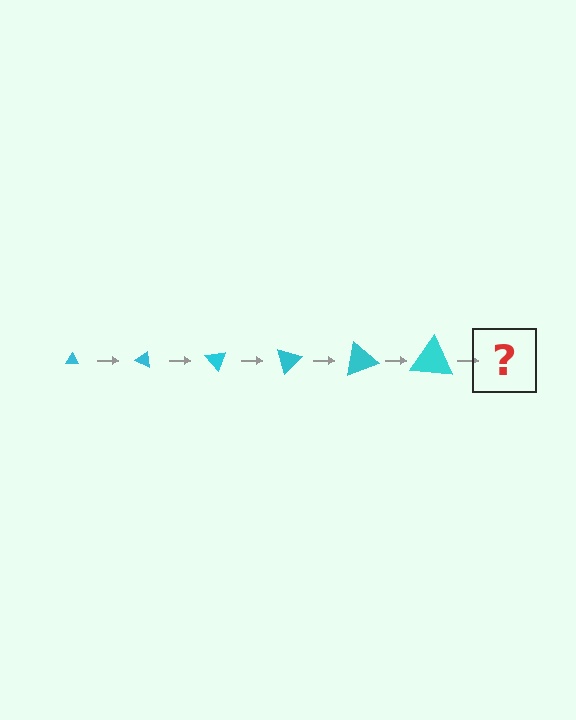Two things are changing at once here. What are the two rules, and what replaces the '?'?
The two rules are that the triangle grows larger each step and it rotates 25 degrees each step. The '?' should be a triangle, larger than the previous one and rotated 150 degrees from the start.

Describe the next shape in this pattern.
It should be a triangle, larger than the previous one and rotated 150 degrees from the start.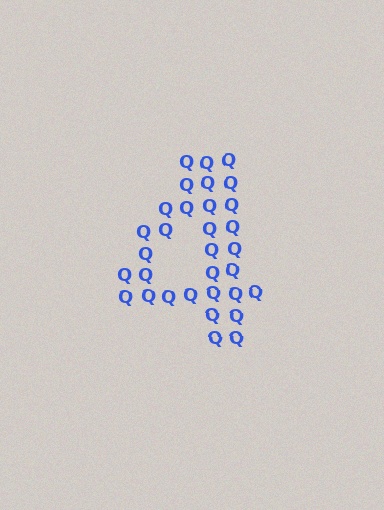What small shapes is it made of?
It is made of small letter Q's.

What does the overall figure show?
The overall figure shows the digit 4.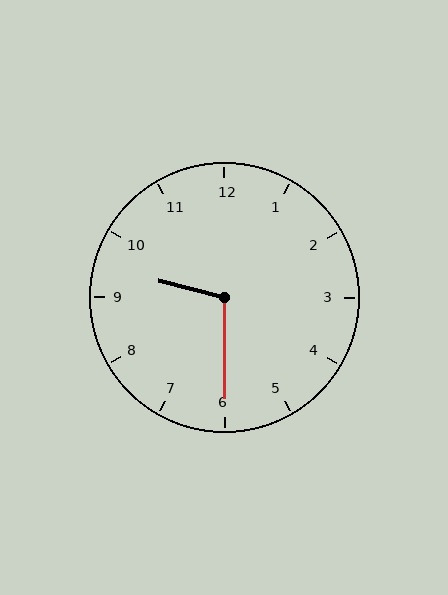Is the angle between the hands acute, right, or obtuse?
It is obtuse.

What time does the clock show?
9:30.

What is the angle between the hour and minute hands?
Approximately 105 degrees.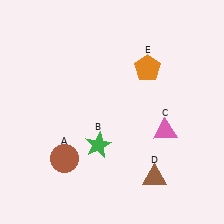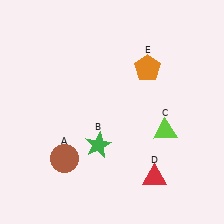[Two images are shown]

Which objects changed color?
C changed from pink to lime. D changed from brown to red.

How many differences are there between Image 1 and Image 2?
There are 2 differences between the two images.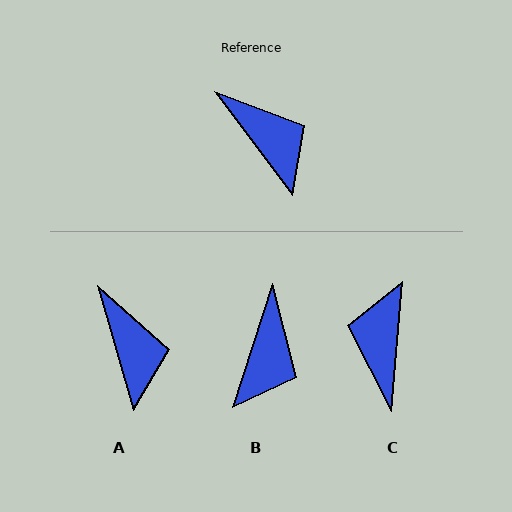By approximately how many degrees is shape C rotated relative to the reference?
Approximately 138 degrees counter-clockwise.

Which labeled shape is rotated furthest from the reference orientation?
C, about 138 degrees away.